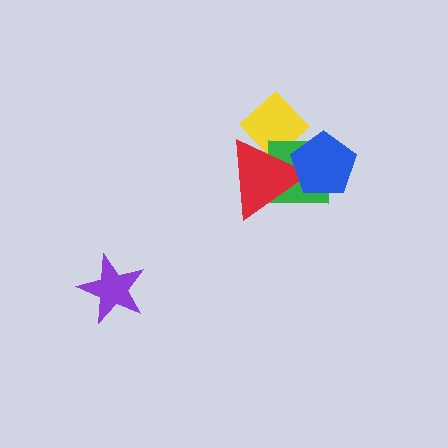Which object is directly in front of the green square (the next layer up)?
The red triangle is directly in front of the green square.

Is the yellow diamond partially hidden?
Yes, it is partially covered by another shape.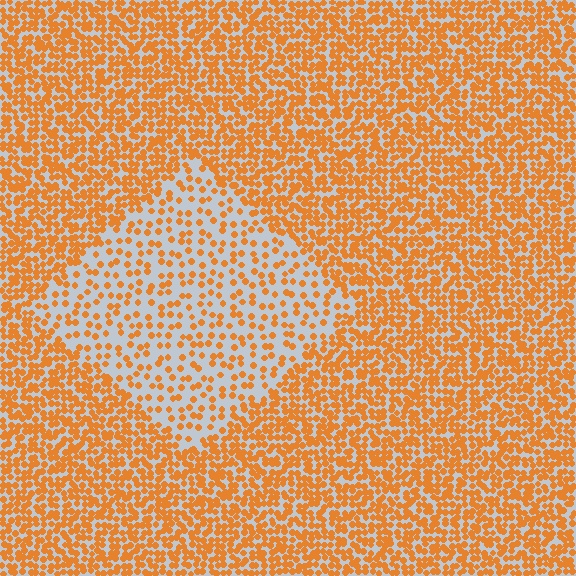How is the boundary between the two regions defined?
The boundary is defined by a change in element density (approximately 2.4x ratio). All elements are the same color, size, and shape.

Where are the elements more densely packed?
The elements are more densely packed outside the diamond boundary.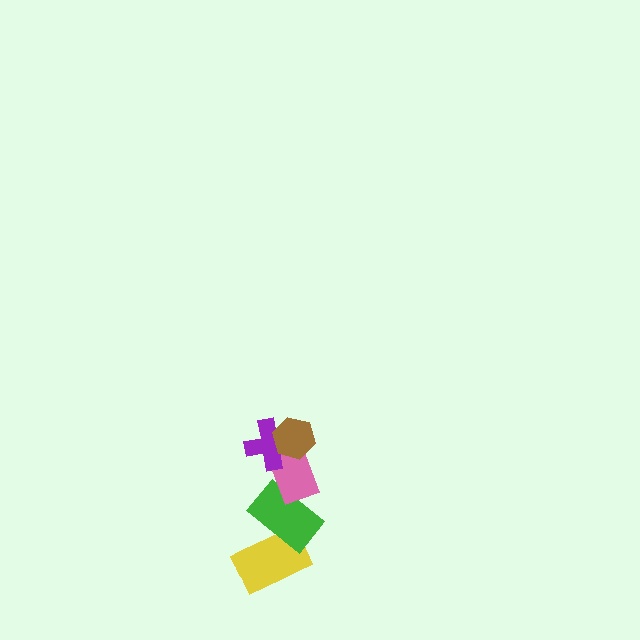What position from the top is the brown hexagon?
The brown hexagon is 1st from the top.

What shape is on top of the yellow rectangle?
The green rectangle is on top of the yellow rectangle.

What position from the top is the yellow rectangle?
The yellow rectangle is 5th from the top.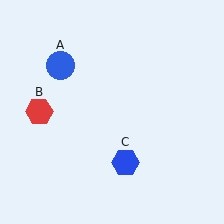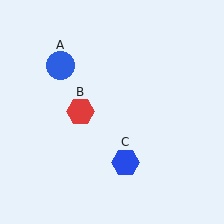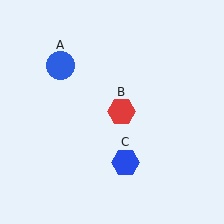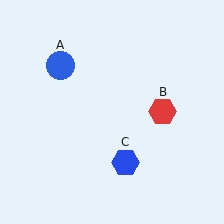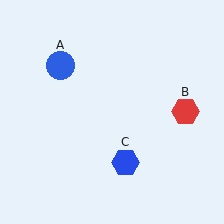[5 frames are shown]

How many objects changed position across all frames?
1 object changed position: red hexagon (object B).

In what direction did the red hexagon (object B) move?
The red hexagon (object B) moved right.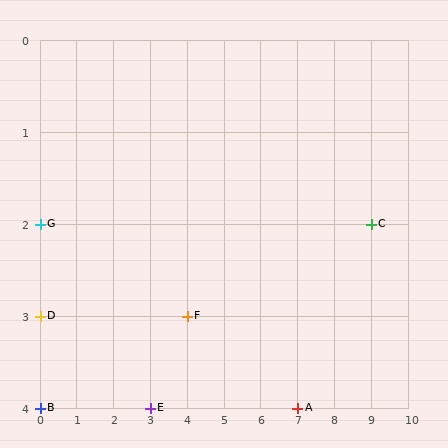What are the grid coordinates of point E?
Point E is at grid coordinates (3, 4).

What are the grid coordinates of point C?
Point C is at grid coordinates (9, 2).